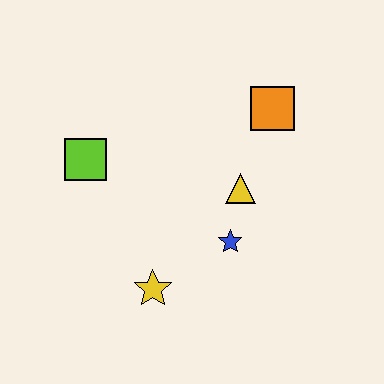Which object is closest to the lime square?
The yellow star is closest to the lime square.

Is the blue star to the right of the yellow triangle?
No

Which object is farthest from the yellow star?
The orange square is farthest from the yellow star.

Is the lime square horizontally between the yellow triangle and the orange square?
No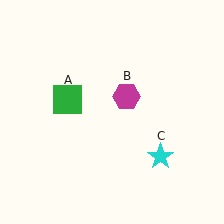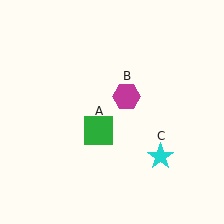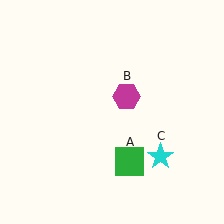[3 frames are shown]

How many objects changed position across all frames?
1 object changed position: green square (object A).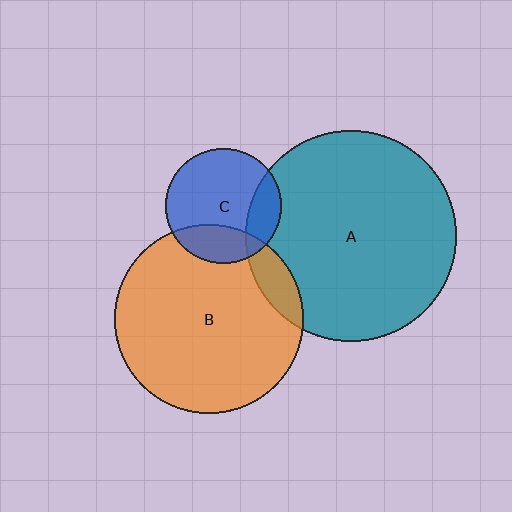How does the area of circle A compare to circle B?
Approximately 1.2 times.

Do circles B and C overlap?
Yes.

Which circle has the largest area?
Circle A (teal).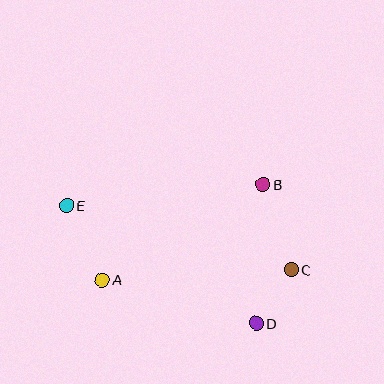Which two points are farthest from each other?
Points C and E are farthest from each other.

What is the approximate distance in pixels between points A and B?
The distance between A and B is approximately 187 pixels.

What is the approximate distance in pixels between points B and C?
The distance between B and C is approximately 90 pixels.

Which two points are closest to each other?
Points C and D are closest to each other.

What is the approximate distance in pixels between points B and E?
The distance between B and E is approximately 197 pixels.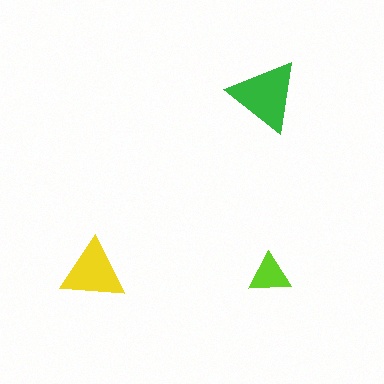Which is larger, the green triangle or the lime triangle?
The green one.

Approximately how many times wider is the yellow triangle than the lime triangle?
About 1.5 times wider.